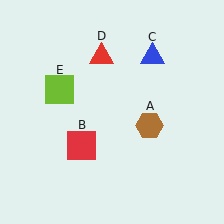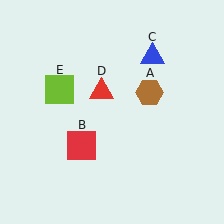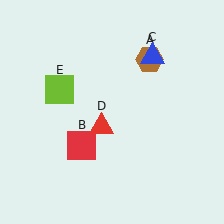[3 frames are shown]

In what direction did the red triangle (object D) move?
The red triangle (object D) moved down.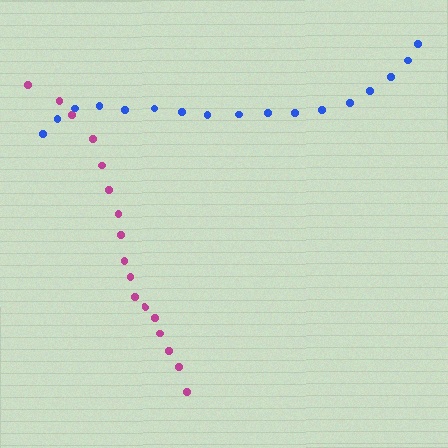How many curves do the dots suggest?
There are 2 distinct paths.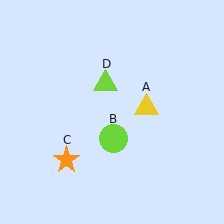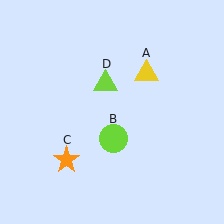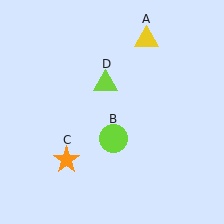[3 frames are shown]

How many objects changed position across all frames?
1 object changed position: yellow triangle (object A).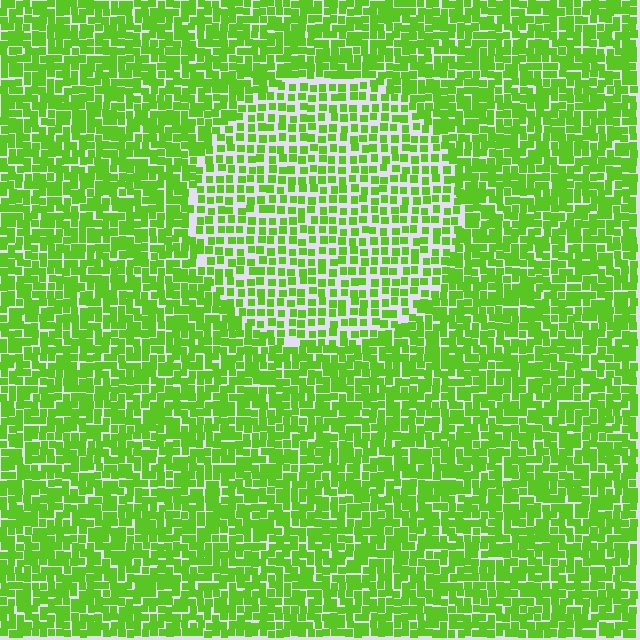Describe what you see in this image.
The image contains small lime elements arranged at two different densities. A circle-shaped region is visible where the elements are less densely packed than the surrounding area.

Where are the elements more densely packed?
The elements are more densely packed outside the circle boundary.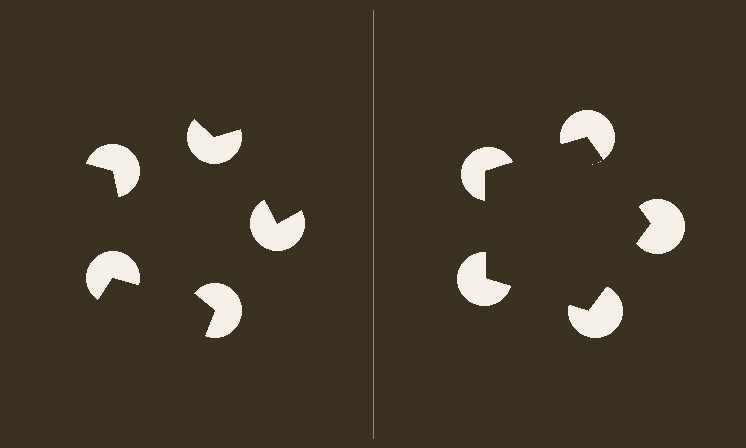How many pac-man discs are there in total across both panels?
10 — 5 on each side.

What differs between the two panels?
The pac-man discs are positioned identically on both sides; only the wedge orientations differ. On the right they align to a pentagon; on the left they are misaligned.